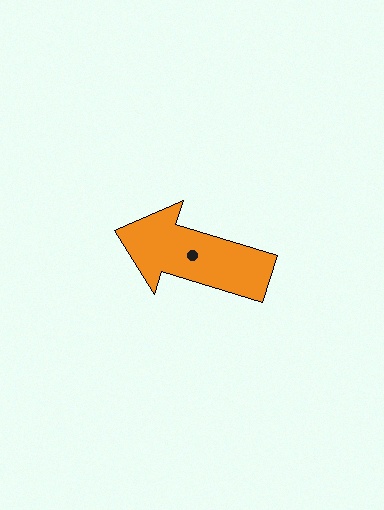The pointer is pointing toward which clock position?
Roughly 10 o'clock.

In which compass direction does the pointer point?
West.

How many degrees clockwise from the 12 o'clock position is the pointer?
Approximately 287 degrees.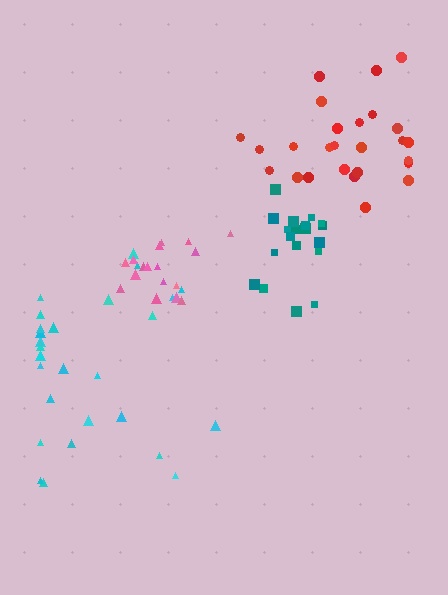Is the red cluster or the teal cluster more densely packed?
Teal.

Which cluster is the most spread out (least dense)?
Cyan.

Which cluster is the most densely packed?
Pink.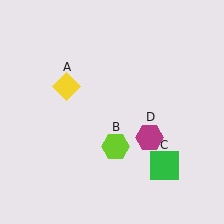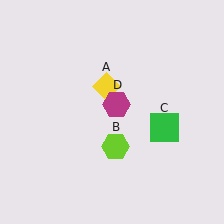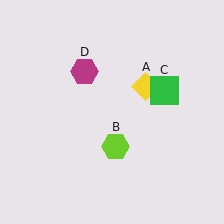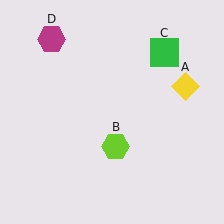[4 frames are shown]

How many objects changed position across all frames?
3 objects changed position: yellow diamond (object A), green square (object C), magenta hexagon (object D).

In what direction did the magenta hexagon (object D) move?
The magenta hexagon (object D) moved up and to the left.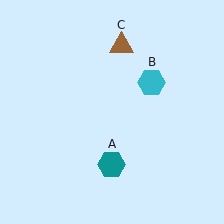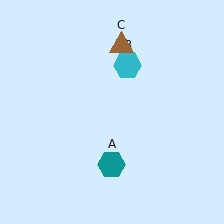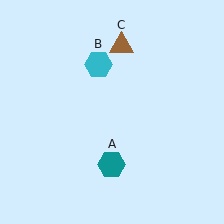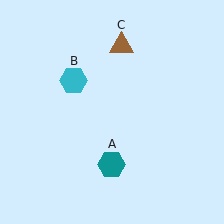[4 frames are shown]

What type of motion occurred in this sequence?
The cyan hexagon (object B) rotated counterclockwise around the center of the scene.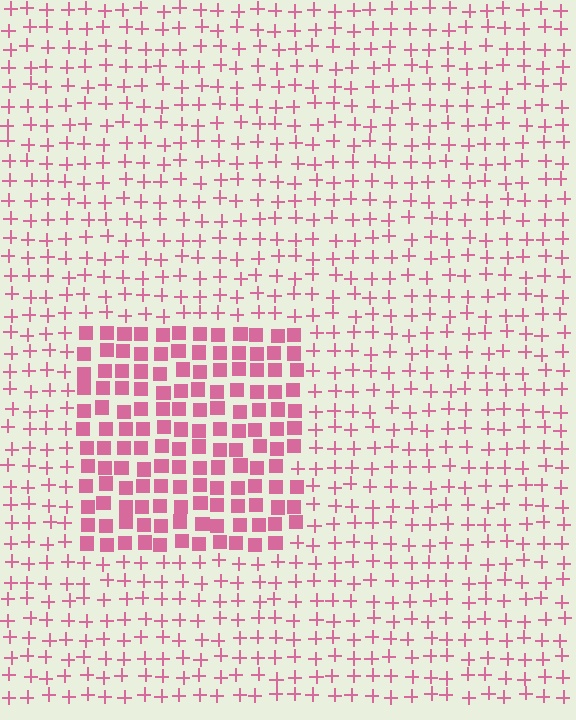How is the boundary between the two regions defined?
The boundary is defined by a change in element shape: squares inside vs. plus signs outside. All elements share the same color and spacing.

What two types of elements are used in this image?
The image uses squares inside the rectangle region and plus signs outside it.